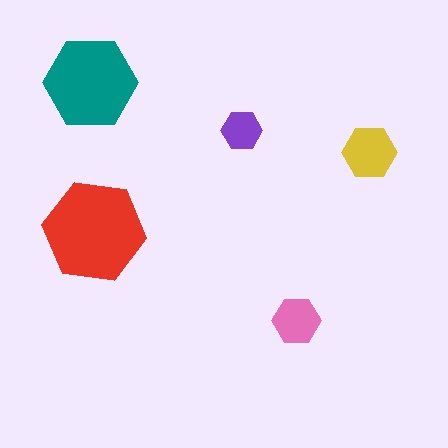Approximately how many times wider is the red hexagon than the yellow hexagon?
About 2 times wider.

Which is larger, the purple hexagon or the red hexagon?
The red one.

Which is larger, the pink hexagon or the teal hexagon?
The teal one.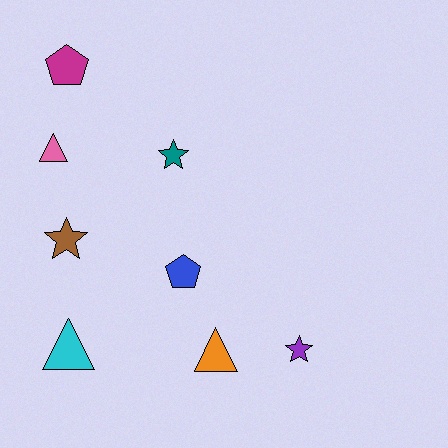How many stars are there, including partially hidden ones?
There are 3 stars.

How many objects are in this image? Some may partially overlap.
There are 8 objects.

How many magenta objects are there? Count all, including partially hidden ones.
There is 1 magenta object.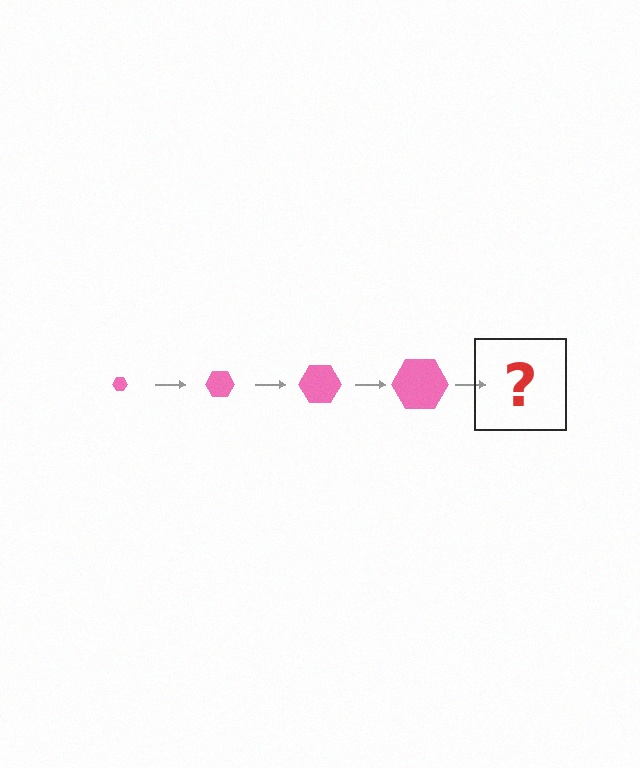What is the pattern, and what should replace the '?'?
The pattern is that the hexagon gets progressively larger each step. The '?' should be a pink hexagon, larger than the previous one.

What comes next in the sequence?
The next element should be a pink hexagon, larger than the previous one.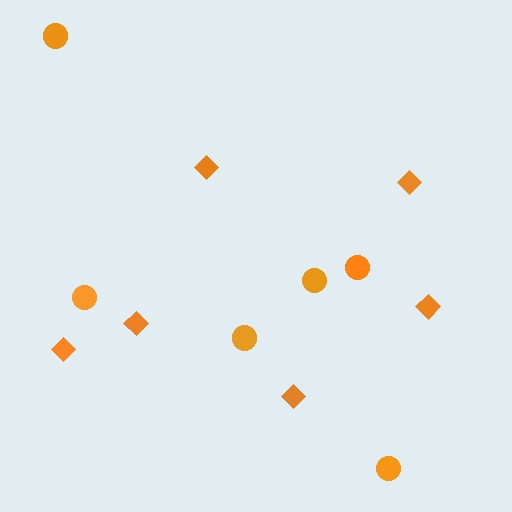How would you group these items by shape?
There are 2 groups: one group of diamonds (6) and one group of circles (6).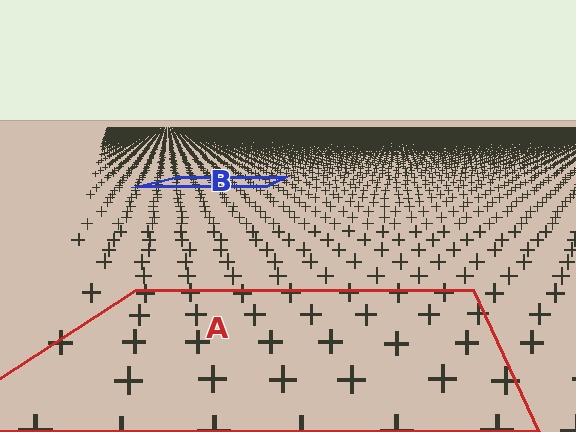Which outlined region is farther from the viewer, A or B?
Region B is farther from the viewer — the texture elements inside it appear smaller and more densely packed.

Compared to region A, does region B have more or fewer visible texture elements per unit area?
Region B has more texture elements per unit area — they are packed more densely because it is farther away.